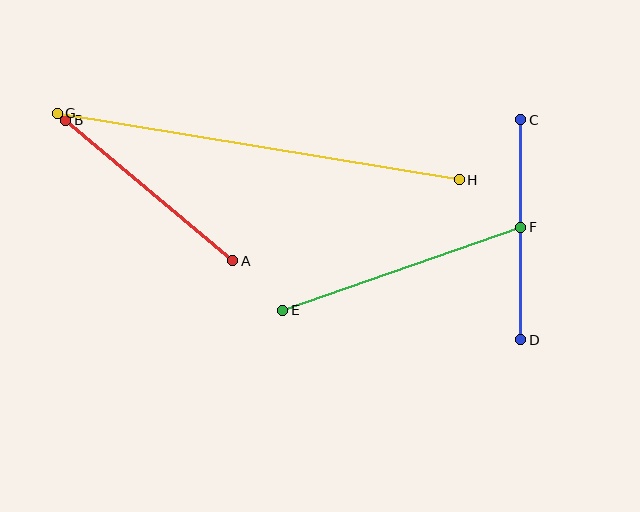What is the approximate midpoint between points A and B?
The midpoint is at approximately (149, 191) pixels.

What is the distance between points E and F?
The distance is approximately 252 pixels.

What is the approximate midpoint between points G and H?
The midpoint is at approximately (258, 146) pixels.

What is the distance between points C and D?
The distance is approximately 220 pixels.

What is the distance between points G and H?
The distance is approximately 407 pixels.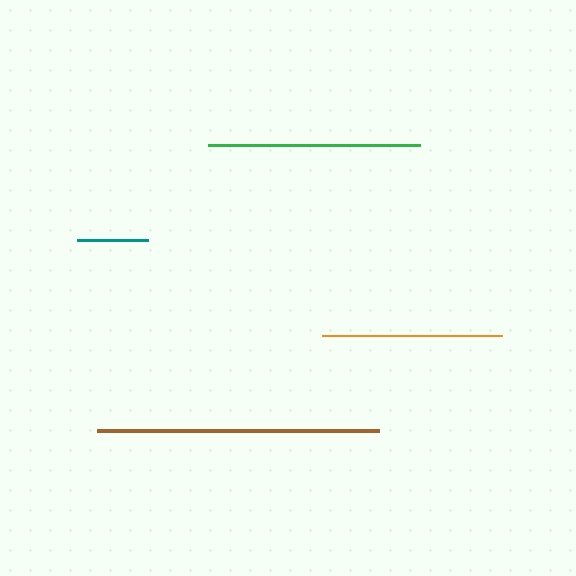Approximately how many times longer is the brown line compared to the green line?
The brown line is approximately 1.3 times the length of the green line.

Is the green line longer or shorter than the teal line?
The green line is longer than the teal line.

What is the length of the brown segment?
The brown segment is approximately 282 pixels long.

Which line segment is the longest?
The brown line is the longest at approximately 282 pixels.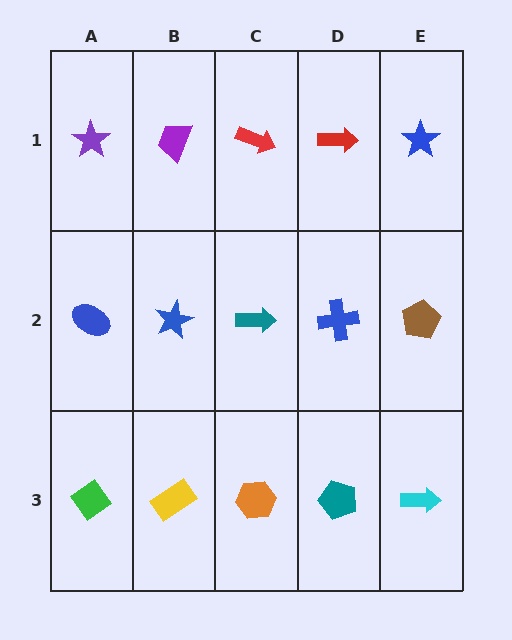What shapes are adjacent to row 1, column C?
A teal arrow (row 2, column C), a purple trapezoid (row 1, column B), a red arrow (row 1, column D).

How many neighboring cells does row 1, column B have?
3.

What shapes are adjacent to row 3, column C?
A teal arrow (row 2, column C), a yellow rectangle (row 3, column B), a teal pentagon (row 3, column D).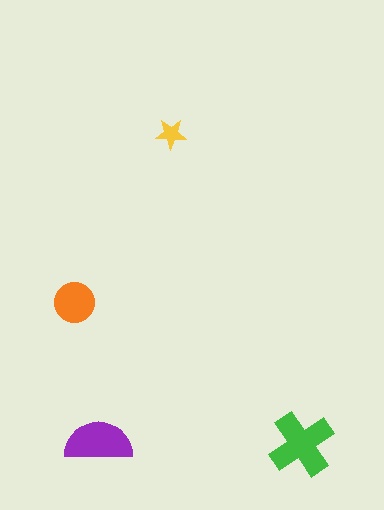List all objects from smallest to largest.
The yellow star, the orange circle, the purple semicircle, the green cross.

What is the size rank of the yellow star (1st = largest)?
4th.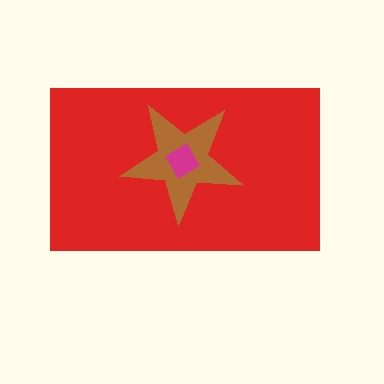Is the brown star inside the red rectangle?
Yes.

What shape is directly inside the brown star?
The magenta diamond.